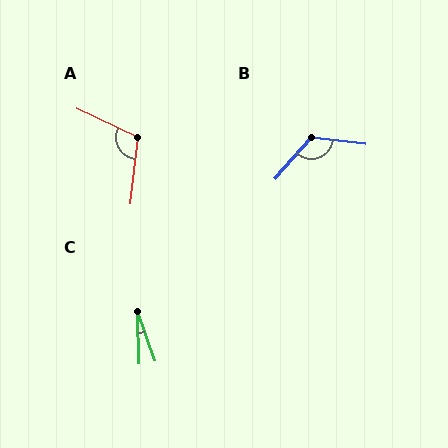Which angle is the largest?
B, at approximately 125 degrees.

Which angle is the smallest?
C, at approximately 18 degrees.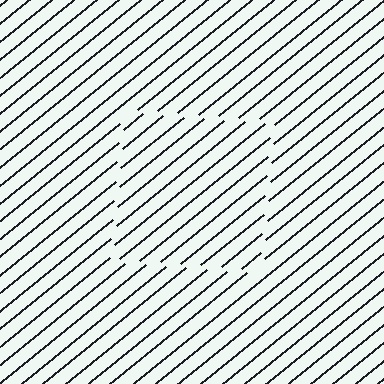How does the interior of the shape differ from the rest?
The interior of the shape contains the same grating, shifted by half a period — the contour is defined by the phase discontinuity where line-ends from the inner and outer gratings abut.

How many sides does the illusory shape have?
4 sides — the line-ends trace a square.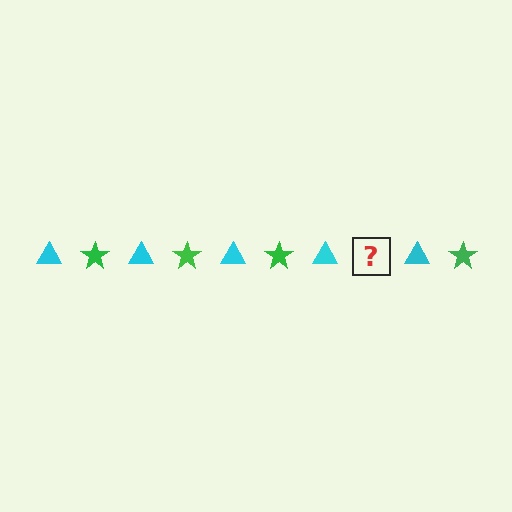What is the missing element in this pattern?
The missing element is a green star.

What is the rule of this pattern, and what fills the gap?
The rule is that the pattern alternates between cyan triangle and green star. The gap should be filled with a green star.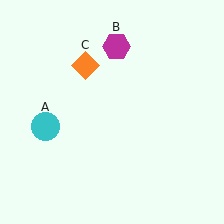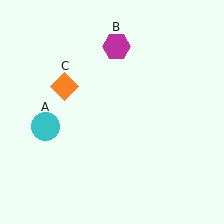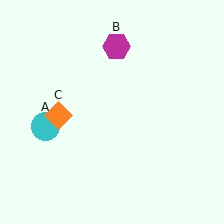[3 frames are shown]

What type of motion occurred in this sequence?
The orange diamond (object C) rotated counterclockwise around the center of the scene.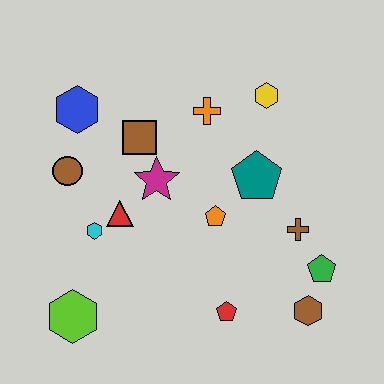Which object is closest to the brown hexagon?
The green pentagon is closest to the brown hexagon.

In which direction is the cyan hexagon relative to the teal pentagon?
The cyan hexagon is to the left of the teal pentagon.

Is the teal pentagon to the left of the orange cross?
No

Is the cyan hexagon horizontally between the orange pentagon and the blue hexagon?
Yes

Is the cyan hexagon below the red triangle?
Yes